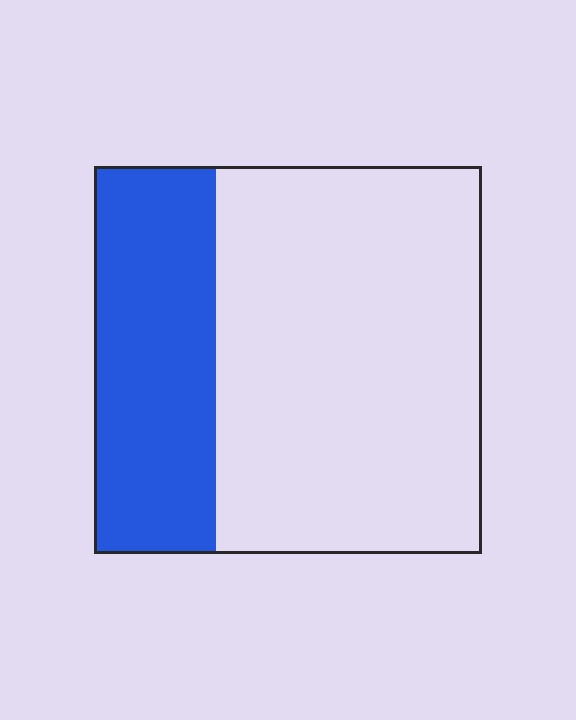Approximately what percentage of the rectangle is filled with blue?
Approximately 30%.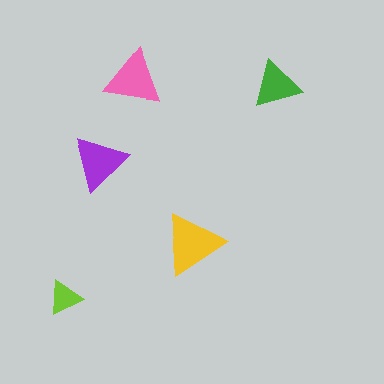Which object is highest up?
The pink triangle is topmost.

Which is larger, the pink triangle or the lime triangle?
The pink one.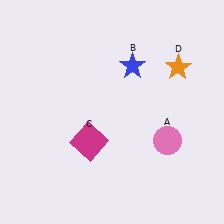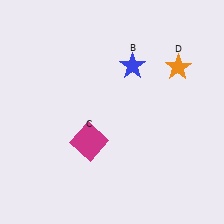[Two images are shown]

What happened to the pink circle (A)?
The pink circle (A) was removed in Image 2. It was in the bottom-right area of Image 1.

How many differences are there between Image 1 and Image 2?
There is 1 difference between the two images.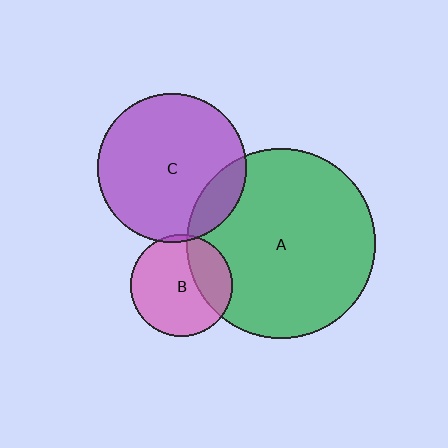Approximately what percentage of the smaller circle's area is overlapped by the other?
Approximately 15%.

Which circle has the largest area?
Circle A (green).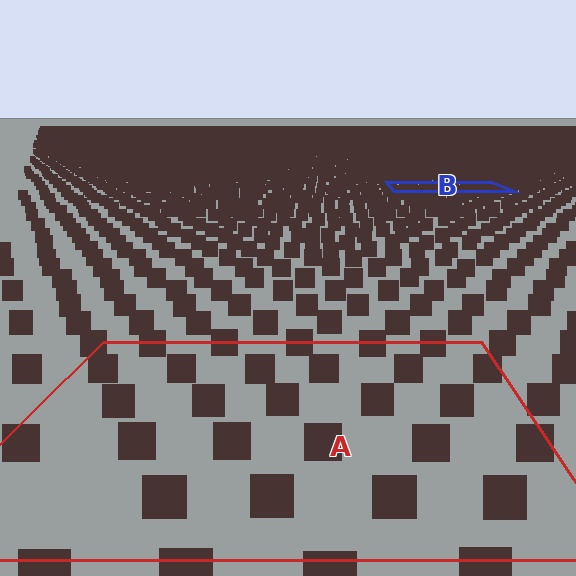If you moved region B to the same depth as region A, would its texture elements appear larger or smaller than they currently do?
They would appear larger. At a closer depth, the same texture elements are projected at a bigger on-screen size.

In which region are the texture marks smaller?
The texture marks are smaller in region B, because it is farther away.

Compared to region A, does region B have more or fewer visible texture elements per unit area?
Region B has more texture elements per unit area — they are packed more densely because it is farther away.